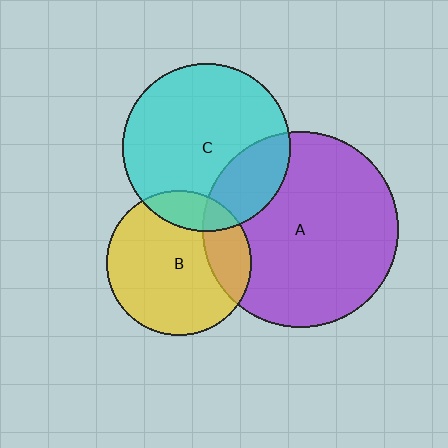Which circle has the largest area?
Circle A (purple).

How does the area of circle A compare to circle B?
Approximately 1.8 times.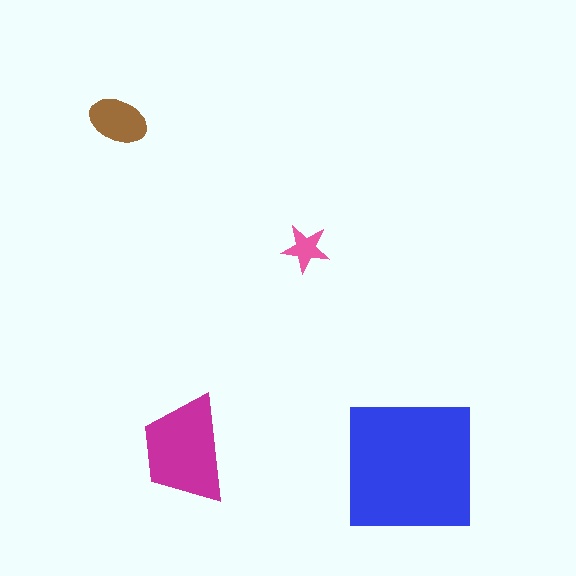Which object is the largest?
The blue square.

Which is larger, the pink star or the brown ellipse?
The brown ellipse.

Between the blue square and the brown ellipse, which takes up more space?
The blue square.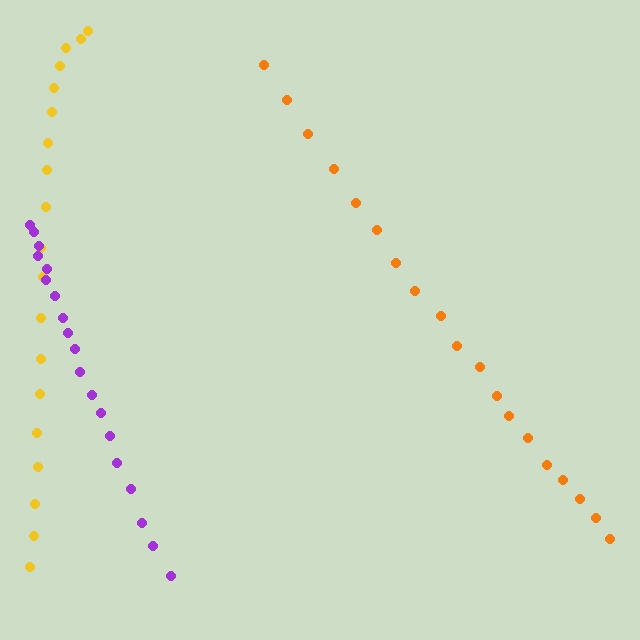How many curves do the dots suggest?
There are 3 distinct paths.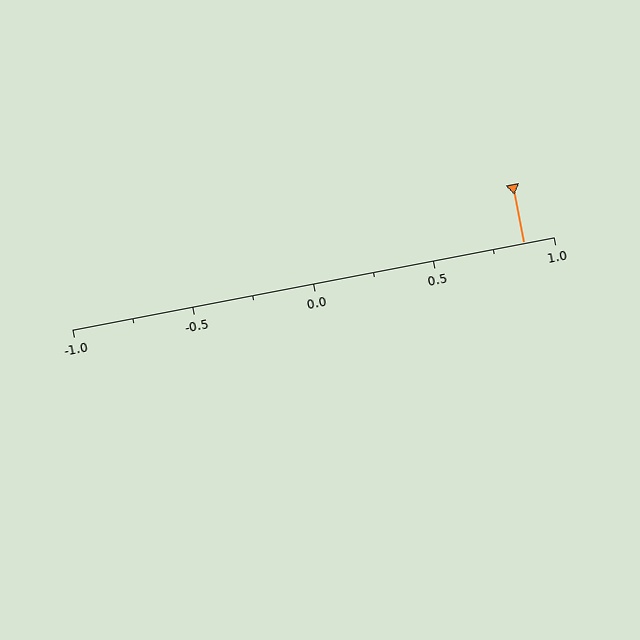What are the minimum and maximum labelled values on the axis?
The axis runs from -1.0 to 1.0.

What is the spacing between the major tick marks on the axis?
The major ticks are spaced 0.5 apart.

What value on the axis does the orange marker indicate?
The marker indicates approximately 0.88.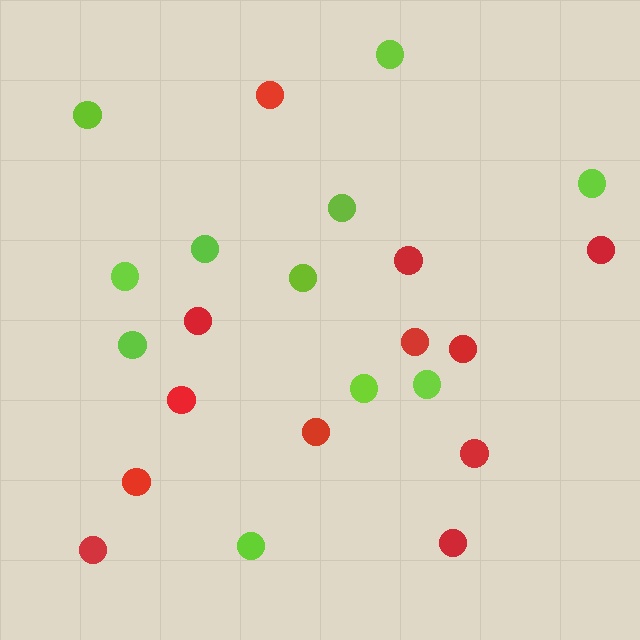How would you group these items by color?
There are 2 groups: one group of lime circles (11) and one group of red circles (12).